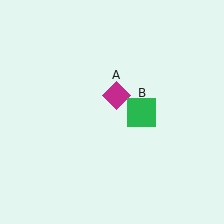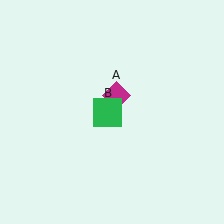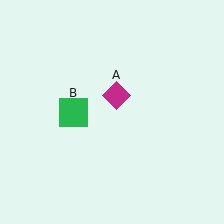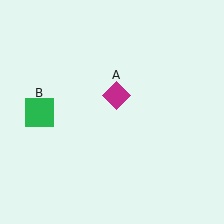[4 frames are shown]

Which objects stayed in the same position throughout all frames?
Magenta diamond (object A) remained stationary.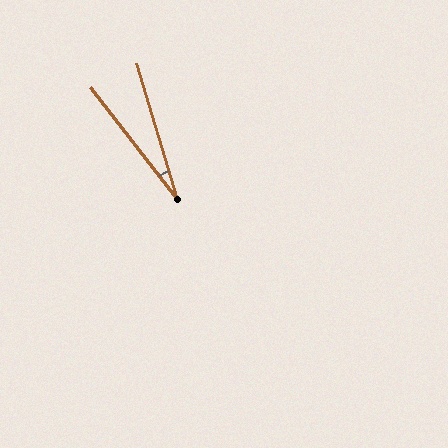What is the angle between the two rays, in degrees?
Approximately 21 degrees.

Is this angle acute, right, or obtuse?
It is acute.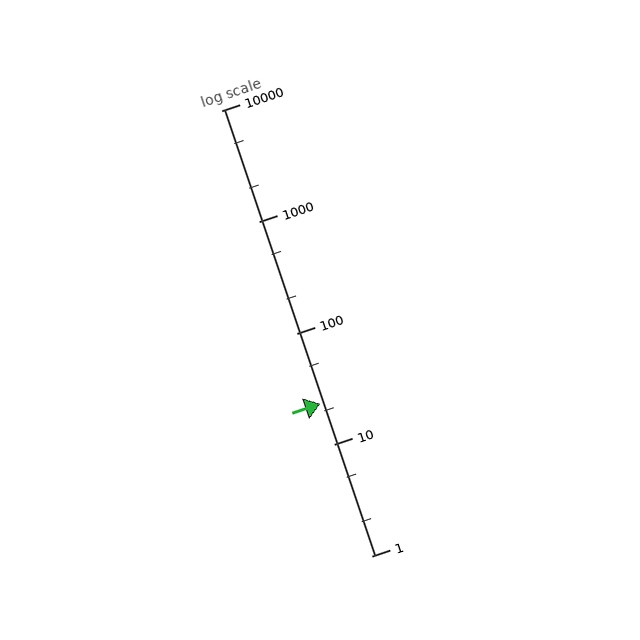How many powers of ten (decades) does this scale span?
The scale spans 4 decades, from 1 to 10000.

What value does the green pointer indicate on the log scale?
The pointer indicates approximately 23.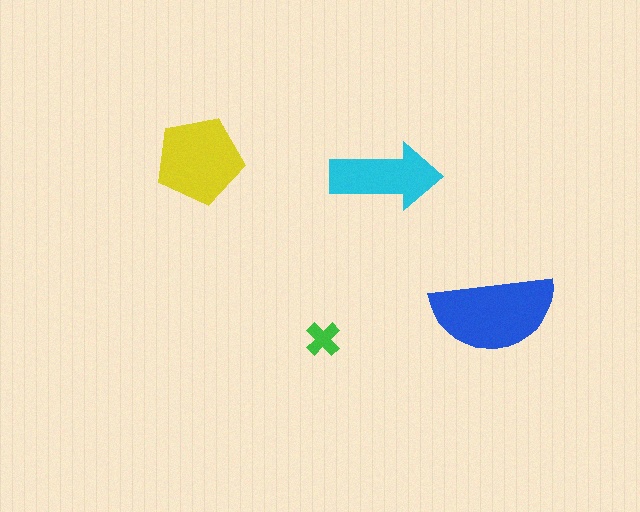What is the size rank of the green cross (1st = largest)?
4th.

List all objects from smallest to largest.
The green cross, the cyan arrow, the yellow pentagon, the blue semicircle.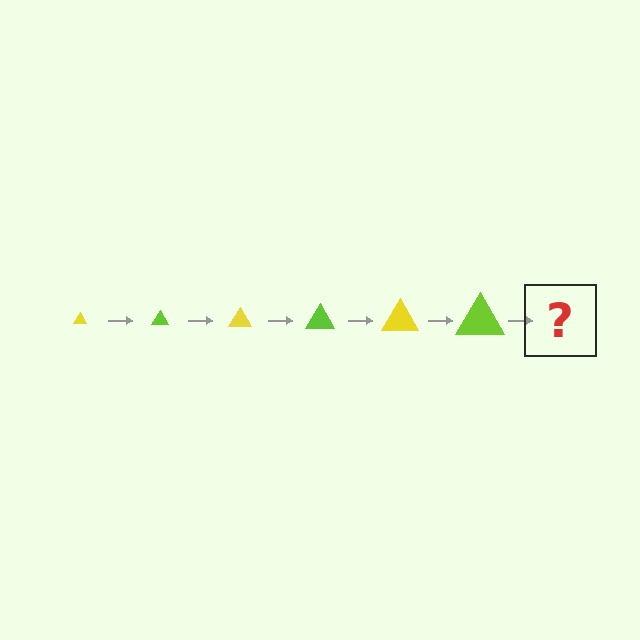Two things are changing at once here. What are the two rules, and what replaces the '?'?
The two rules are that the triangle grows larger each step and the color cycles through yellow and lime. The '?' should be a yellow triangle, larger than the previous one.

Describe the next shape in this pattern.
It should be a yellow triangle, larger than the previous one.